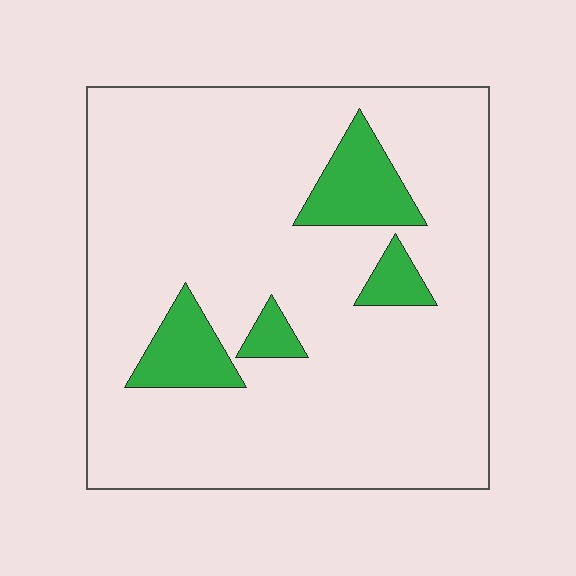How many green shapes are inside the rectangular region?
4.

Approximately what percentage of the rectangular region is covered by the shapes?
Approximately 10%.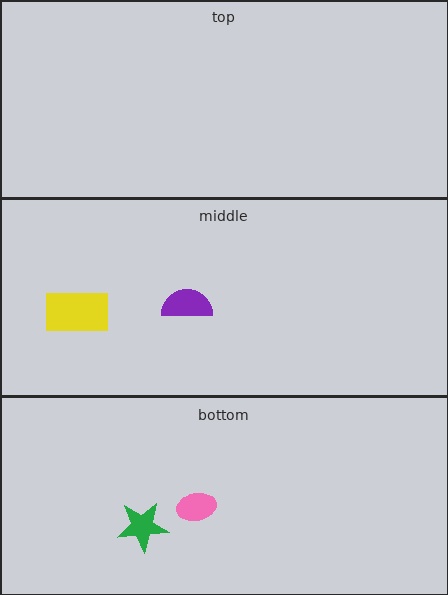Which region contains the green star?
The bottom region.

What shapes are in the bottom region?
The pink ellipse, the green star.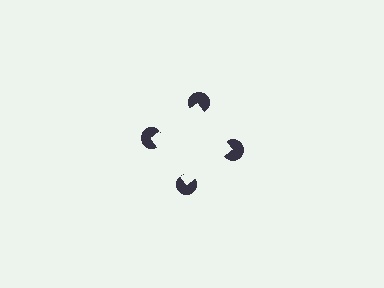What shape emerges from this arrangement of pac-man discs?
An illusory square — its edges are inferred from the aligned wedge cuts in the pac-man discs, not physically drawn.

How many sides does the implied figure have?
4 sides.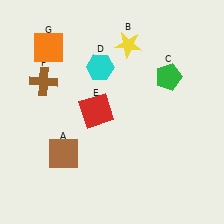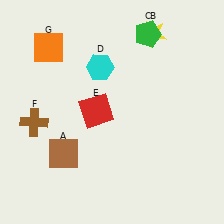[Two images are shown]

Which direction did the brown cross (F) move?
The brown cross (F) moved down.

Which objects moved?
The objects that moved are: the yellow star (B), the green pentagon (C), the brown cross (F).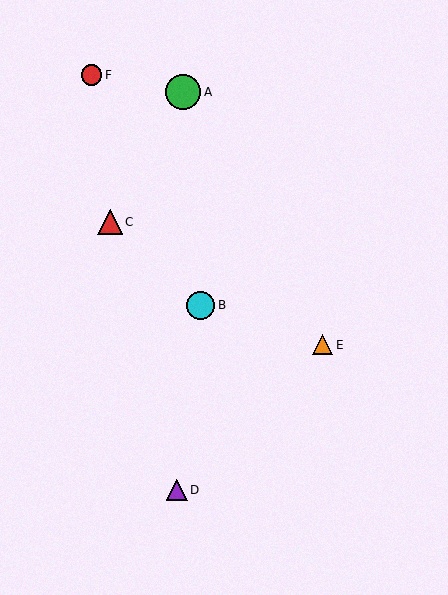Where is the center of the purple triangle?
The center of the purple triangle is at (177, 490).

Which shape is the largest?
The green circle (labeled A) is the largest.